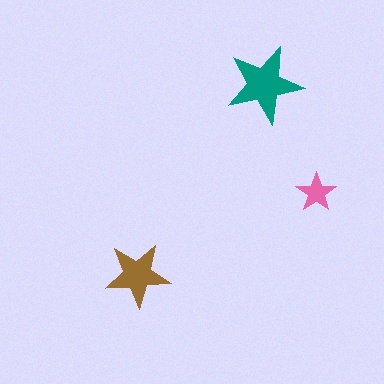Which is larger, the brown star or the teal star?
The teal one.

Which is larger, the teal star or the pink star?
The teal one.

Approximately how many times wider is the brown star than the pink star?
About 1.5 times wider.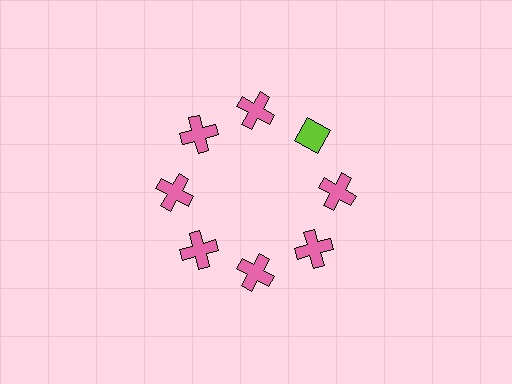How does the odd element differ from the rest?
It differs in both color (lime instead of pink) and shape (diamond instead of cross).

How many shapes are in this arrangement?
There are 8 shapes arranged in a ring pattern.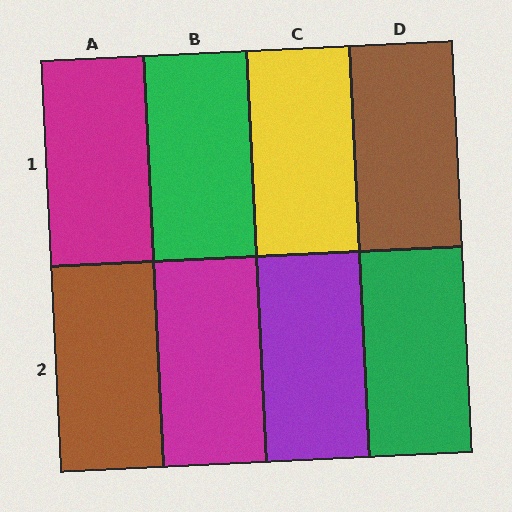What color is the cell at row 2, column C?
Purple.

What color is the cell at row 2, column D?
Green.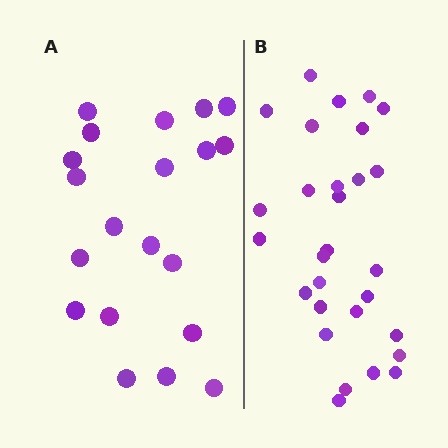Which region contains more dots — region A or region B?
Region B (the right region) has more dots.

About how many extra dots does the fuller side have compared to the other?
Region B has roughly 8 or so more dots than region A.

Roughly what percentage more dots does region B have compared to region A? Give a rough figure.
About 45% more.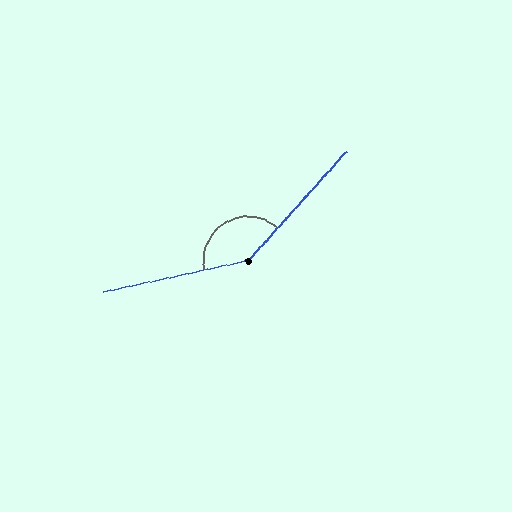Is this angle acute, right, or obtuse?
It is obtuse.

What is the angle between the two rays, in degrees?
Approximately 144 degrees.